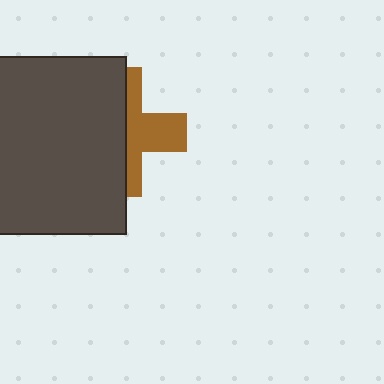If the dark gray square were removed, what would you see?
You would see the complete brown cross.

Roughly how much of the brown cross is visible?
A small part of it is visible (roughly 42%).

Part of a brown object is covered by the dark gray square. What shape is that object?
It is a cross.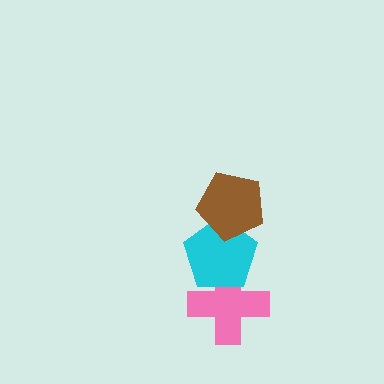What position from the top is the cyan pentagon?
The cyan pentagon is 2nd from the top.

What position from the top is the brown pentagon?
The brown pentagon is 1st from the top.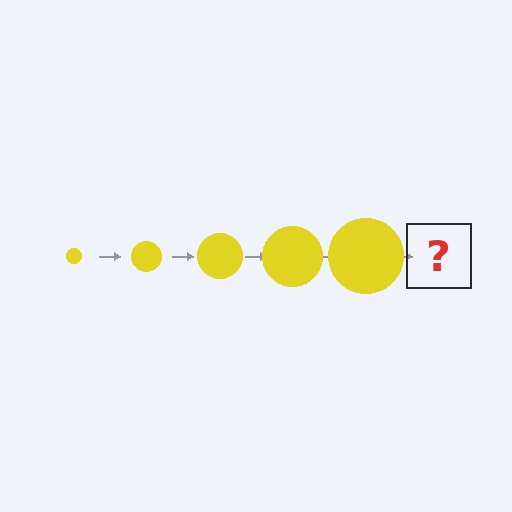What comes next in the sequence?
The next element should be a yellow circle, larger than the previous one.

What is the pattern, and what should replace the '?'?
The pattern is that the circle gets progressively larger each step. The '?' should be a yellow circle, larger than the previous one.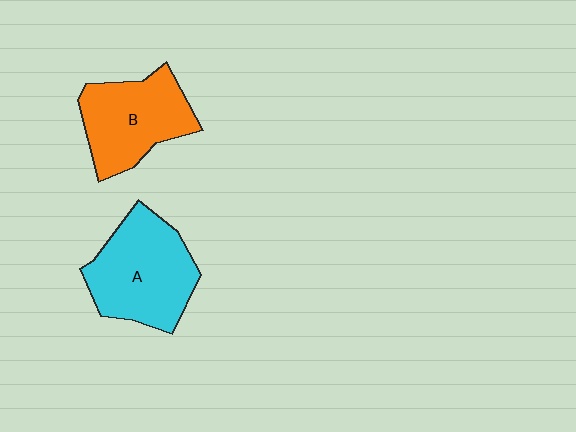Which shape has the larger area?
Shape A (cyan).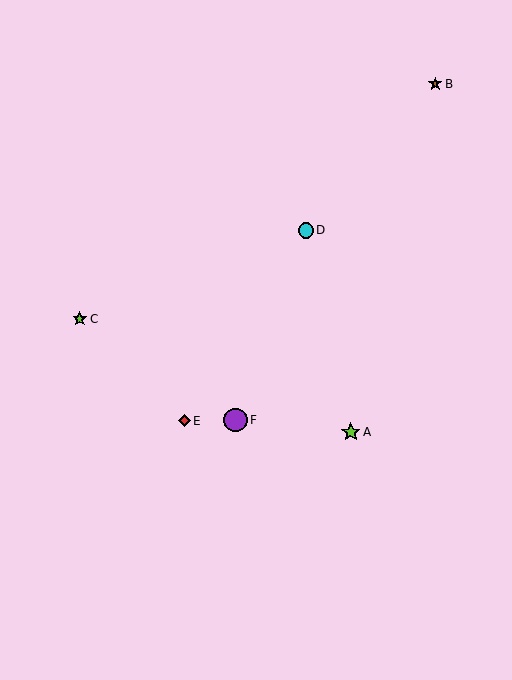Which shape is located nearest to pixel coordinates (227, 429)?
The purple circle (labeled F) at (235, 420) is nearest to that location.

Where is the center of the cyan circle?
The center of the cyan circle is at (306, 230).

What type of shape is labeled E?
Shape E is a red diamond.